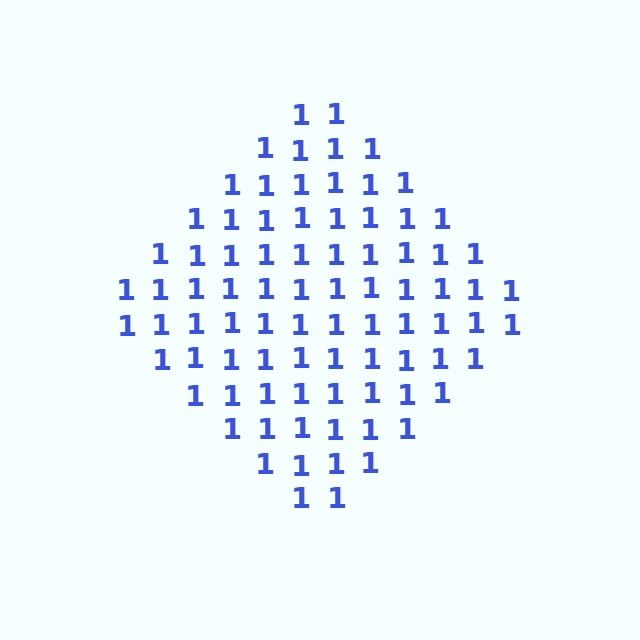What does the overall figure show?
The overall figure shows a diamond.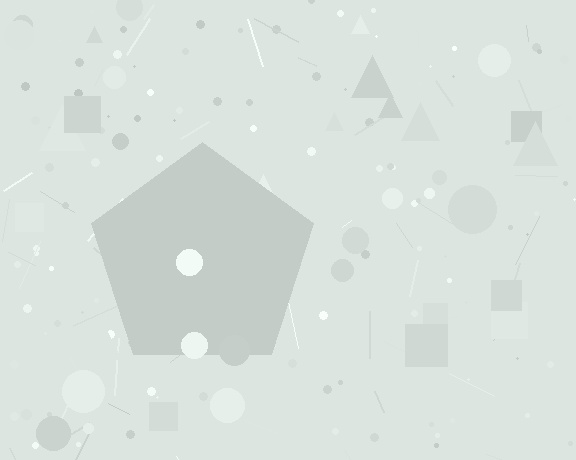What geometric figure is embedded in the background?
A pentagon is embedded in the background.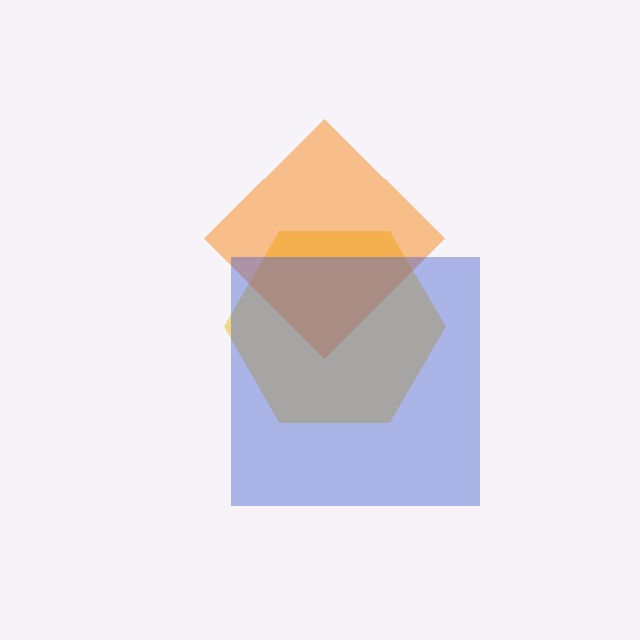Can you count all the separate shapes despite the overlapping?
Yes, there are 3 separate shapes.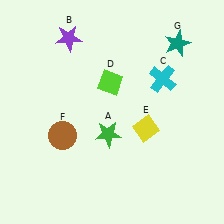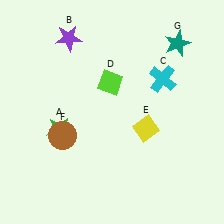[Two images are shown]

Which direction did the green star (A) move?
The green star (A) moved left.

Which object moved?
The green star (A) moved left.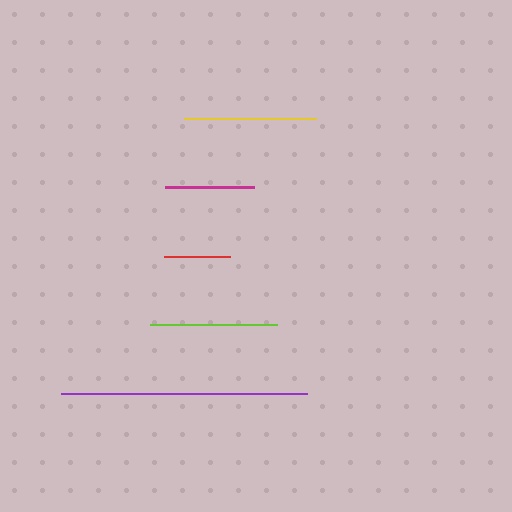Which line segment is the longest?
The purple line is the longest at approximately 246 pixels.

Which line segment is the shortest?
The red line is the shortest at approximately 66 pixels.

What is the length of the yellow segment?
The yellow segment is approximately 132 pixels long.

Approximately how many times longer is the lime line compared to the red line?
The lime line is approximately 1.9 times the length of the red line.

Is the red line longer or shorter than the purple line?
The purple line is longer than the red line.